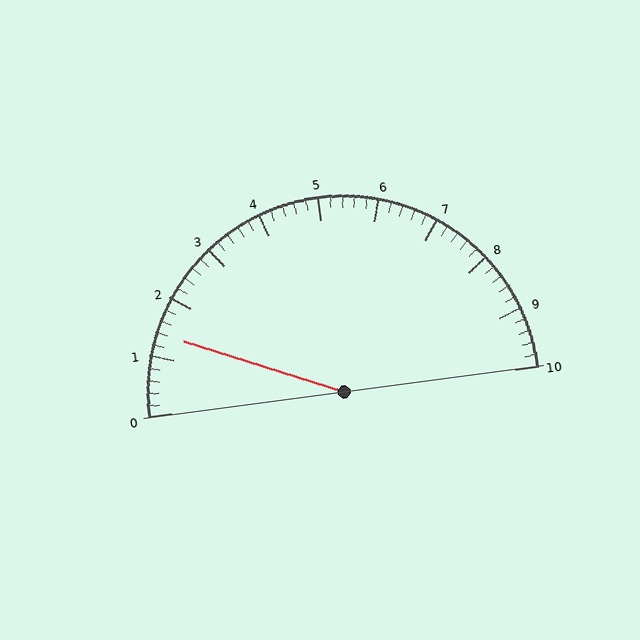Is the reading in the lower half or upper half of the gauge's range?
The reading is in the lower half of the range (0 to 10).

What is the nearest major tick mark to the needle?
The nearest major tick mark is 1.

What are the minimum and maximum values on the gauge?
The gauge ranges from 0 to 10.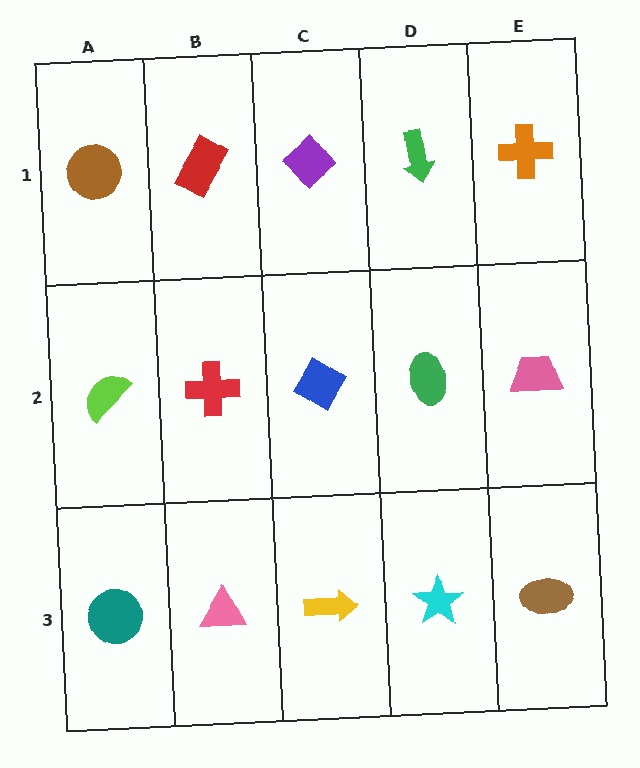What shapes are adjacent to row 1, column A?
A lime semicircle (row 2, column A), a red rectangle (row 1, column B).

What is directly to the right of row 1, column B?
A purple diamond.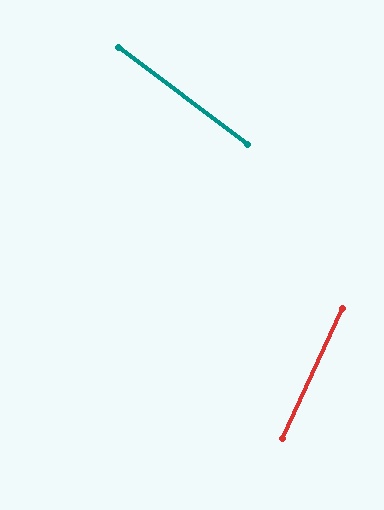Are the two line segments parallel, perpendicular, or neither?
Neither parallel nor perpendicular — they differ by about 78°.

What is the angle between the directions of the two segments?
Approximately 78 degrees.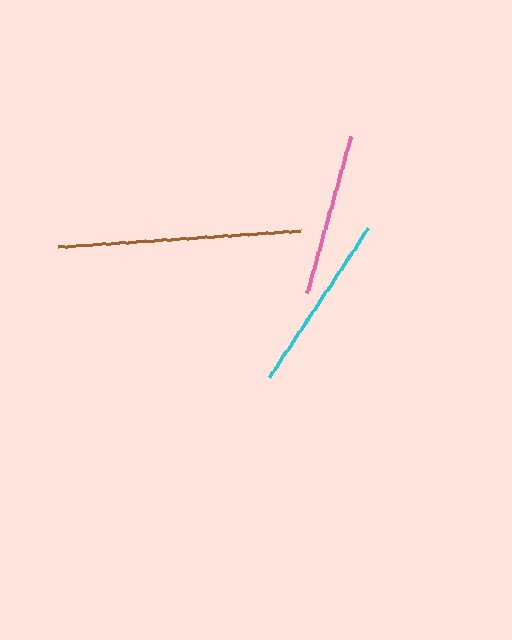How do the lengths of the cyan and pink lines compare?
The cyan and pink lines are approximately the same length.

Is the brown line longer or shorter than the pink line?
The brown line is longer than the pink line.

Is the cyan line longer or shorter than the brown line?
The brown line is longer than the cyan line.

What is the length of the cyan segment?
The cyan segment is approximately 178 pixels long.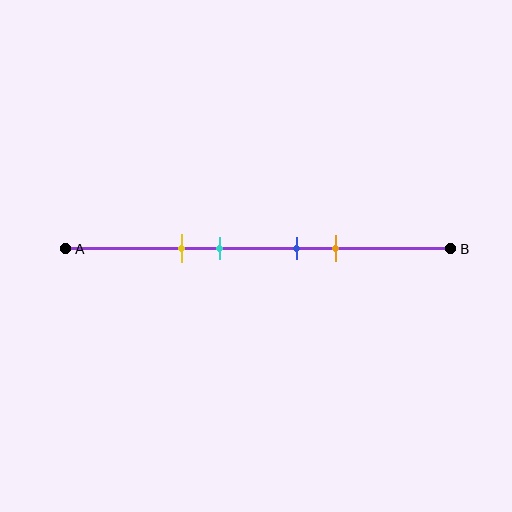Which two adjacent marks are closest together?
The blue and orange marks are the closest adjacent pair.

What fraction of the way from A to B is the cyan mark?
The cyan mark is approximately 40% (0.4) of the way from A to B.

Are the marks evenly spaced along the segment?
No, the marks are not evenly spaced.